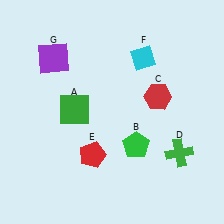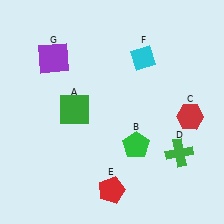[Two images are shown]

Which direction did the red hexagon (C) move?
The red hexagon (C) moved right.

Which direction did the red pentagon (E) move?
The red pentagon (E) moved down.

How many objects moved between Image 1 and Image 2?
2 objects moved between the two images.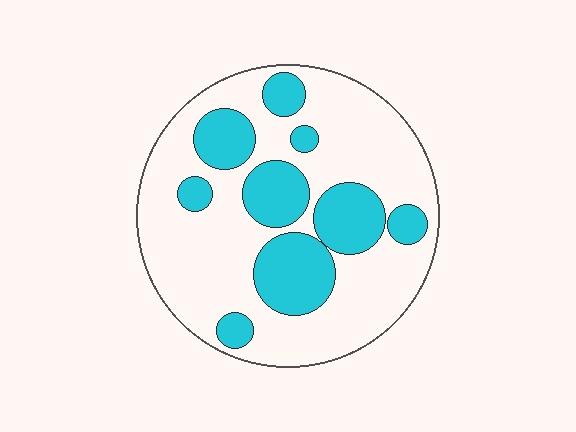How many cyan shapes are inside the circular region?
9.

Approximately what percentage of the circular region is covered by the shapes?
Approximately 30%.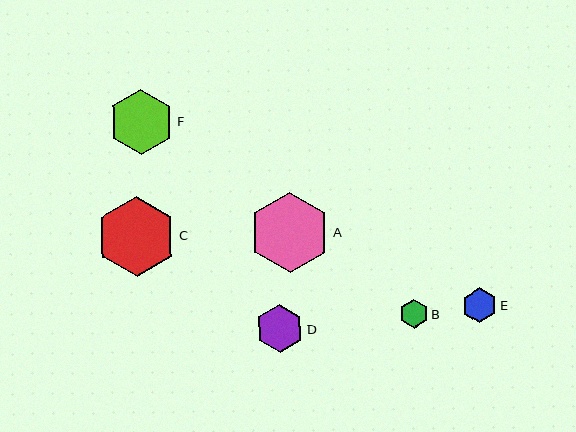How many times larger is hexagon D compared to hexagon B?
Hexagon D is approximately 1.6 times the size of hexagon B.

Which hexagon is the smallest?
Hexagon B is the smallest with a size of approximately 29 pixels.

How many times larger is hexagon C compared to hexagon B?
Hexagon C is approximately 2.8 times the size of hexagon B.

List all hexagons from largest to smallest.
From largest to smallest: A, C, F, D, E, B.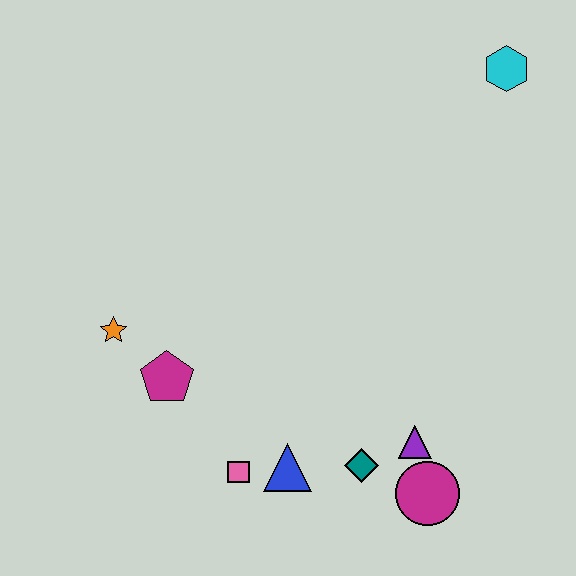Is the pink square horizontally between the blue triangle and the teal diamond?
No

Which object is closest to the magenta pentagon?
The orange star is closest to the magenta pentagon.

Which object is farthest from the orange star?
The cyan hexagon is farthest from the orange star.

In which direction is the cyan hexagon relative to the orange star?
The cyan hexagon is to the right of the orange star.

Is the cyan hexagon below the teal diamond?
No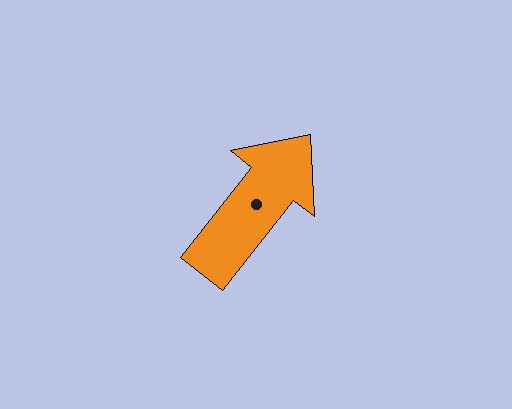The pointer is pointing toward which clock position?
Roughly 1 o'clock.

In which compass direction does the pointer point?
Northeast.